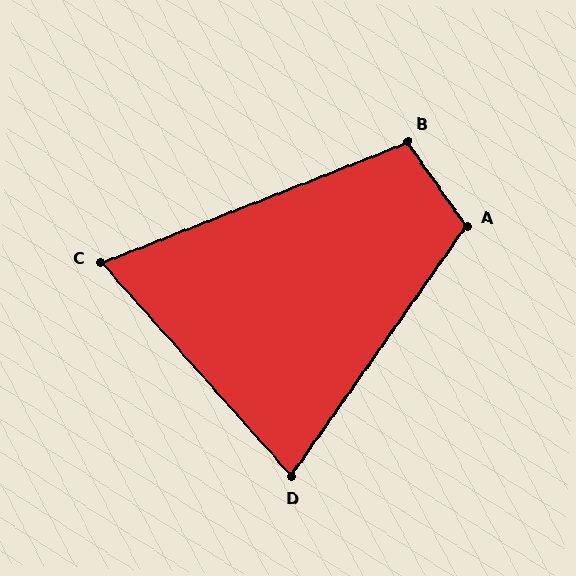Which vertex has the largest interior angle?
A, at approximately 110 degrees.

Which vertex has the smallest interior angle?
C, at approximately 70 degrees.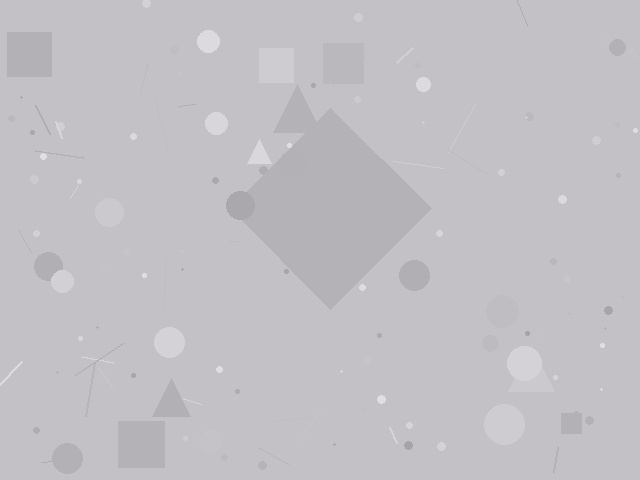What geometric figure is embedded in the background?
A diamond is embedded in the background.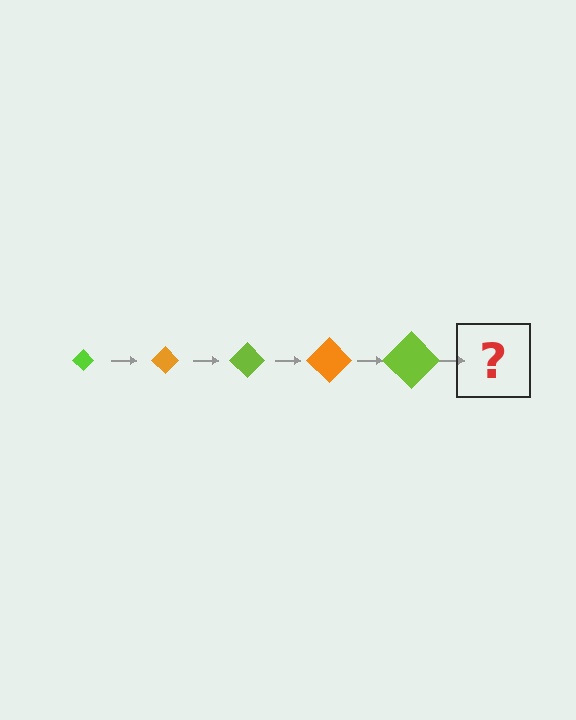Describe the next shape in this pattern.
It should be an orange diamond, larger than the previous one.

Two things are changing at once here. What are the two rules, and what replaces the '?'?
The two rules are that the diamond grows larger each step and the color cycles through lime and orange. The '?' should be an orange diamond, larger than the previous one.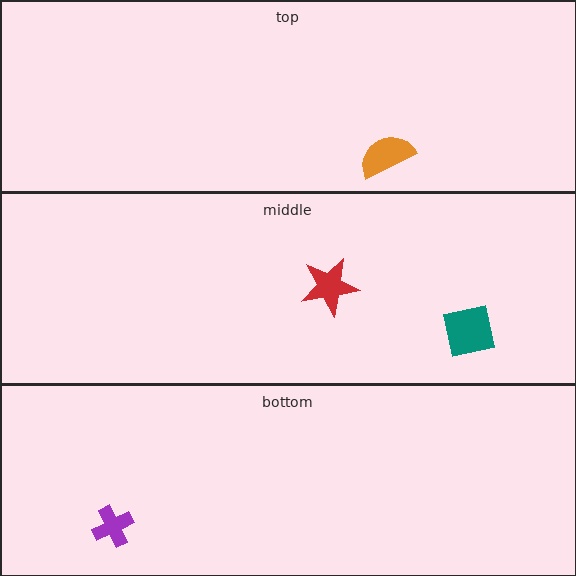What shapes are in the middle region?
The teal square, the red star.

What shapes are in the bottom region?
The purple cross.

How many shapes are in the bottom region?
1.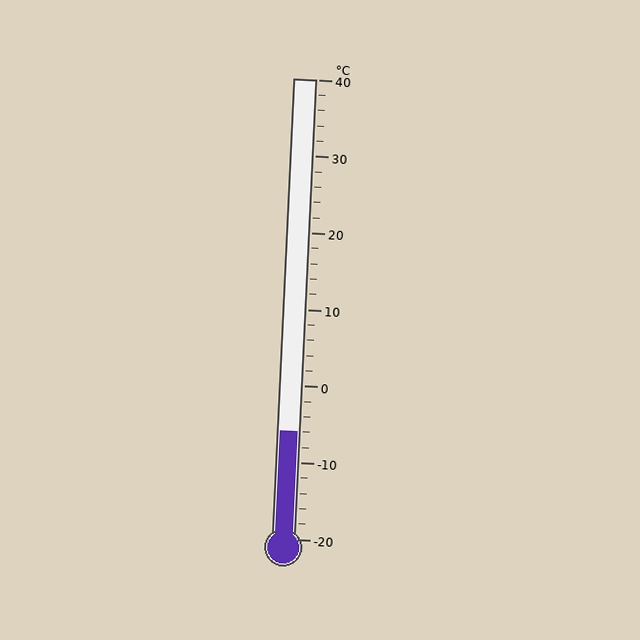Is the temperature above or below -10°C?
The temperature is above -10°C.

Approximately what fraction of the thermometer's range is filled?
The thermometer is filled to approximately 25% of its range.